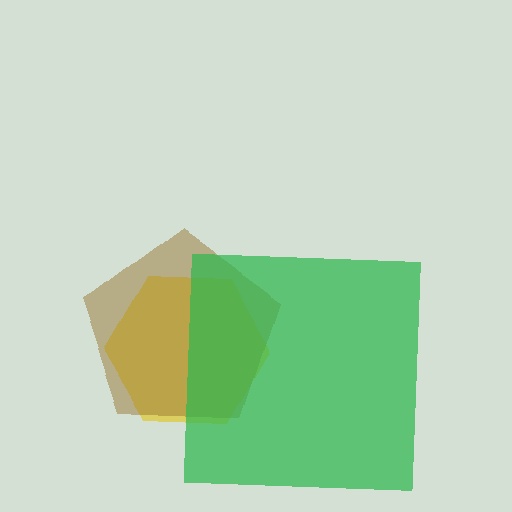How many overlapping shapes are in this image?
There are 3 overlapping shapes in the image.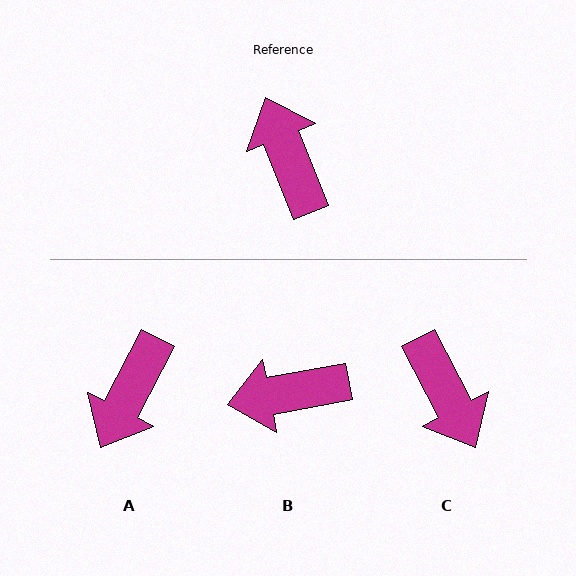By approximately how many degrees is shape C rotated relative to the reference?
Approximately 174 degrees clockwise.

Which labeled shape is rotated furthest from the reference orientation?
C, about 174 degrees away.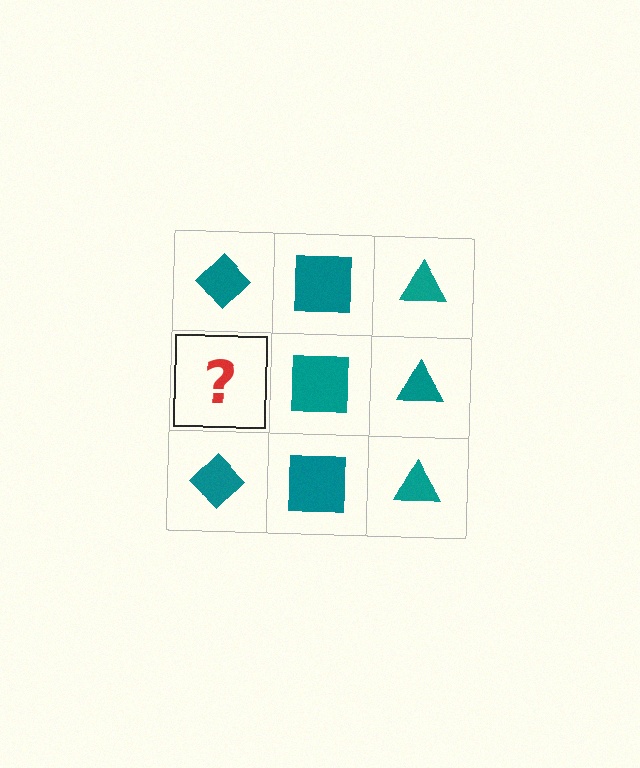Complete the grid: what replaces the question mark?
The question mark should be replaced with a teal diamond.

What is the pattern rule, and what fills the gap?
The rule is that each column has a consistent shape. The gap should be filled with a teal diamond.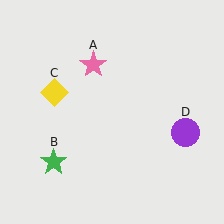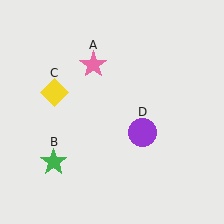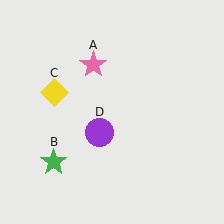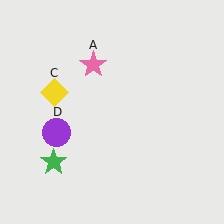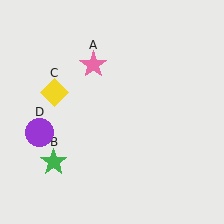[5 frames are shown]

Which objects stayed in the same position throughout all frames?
Pink star (object A) and green star (object B) and yellow diamond (object C) remained stationary.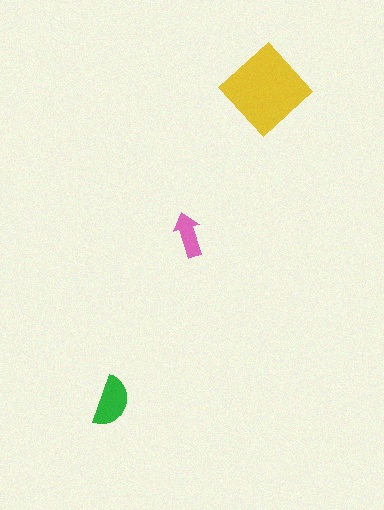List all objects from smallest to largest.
The pink arrow, the green semicircle, the yellow diamond.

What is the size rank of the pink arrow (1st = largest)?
3rd.